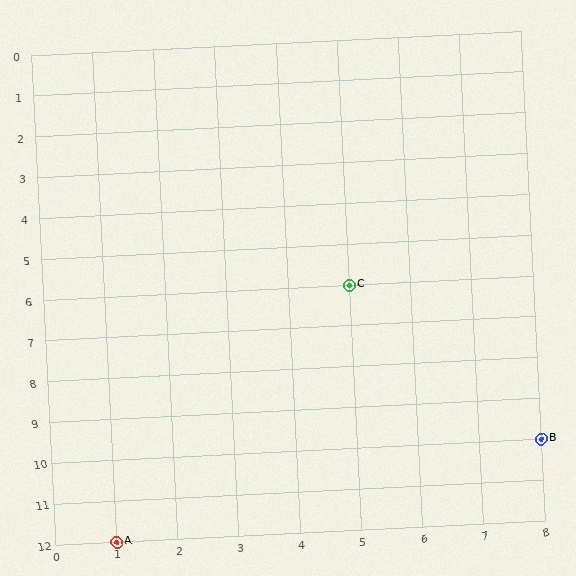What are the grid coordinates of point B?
Point B is at grid coordinates (8, 10).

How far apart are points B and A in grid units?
Points B and A are 7 columns and 2 rows apart (about 7.3 grid units diagonally).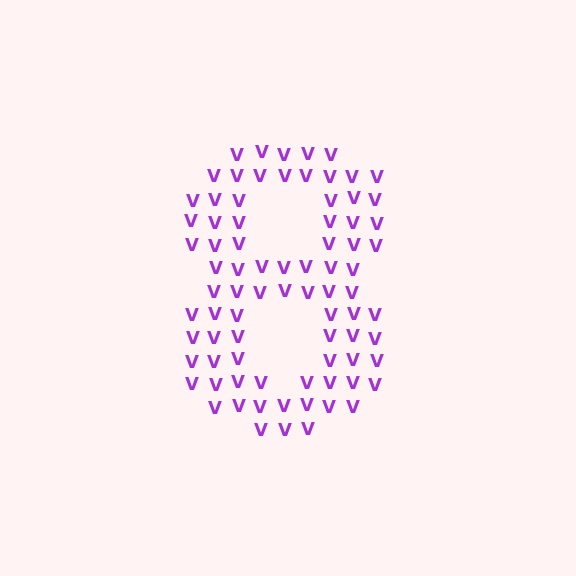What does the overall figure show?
The overall figure shows the digit 8.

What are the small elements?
The small elements are letter V's.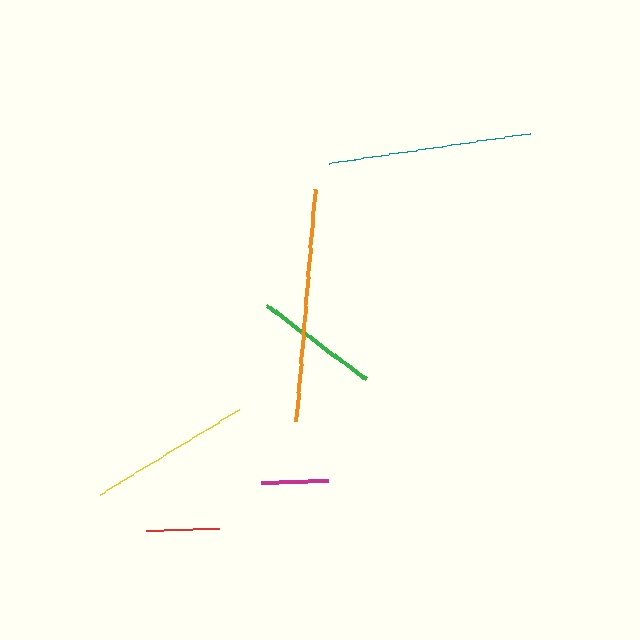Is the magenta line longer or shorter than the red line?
The red line is longer than the magenta line.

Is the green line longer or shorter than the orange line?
The orange line is longer than the green line.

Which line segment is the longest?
The orange line is the longest at approximately 233 pixels.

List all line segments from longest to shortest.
From longest to shortest: orange, teal, yellow, green, red, magenta.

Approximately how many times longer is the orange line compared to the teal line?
The orange line is approximately 1.1 times the length of the teal line.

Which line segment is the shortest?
The magenta line is the shortest at approximately 67 pixels.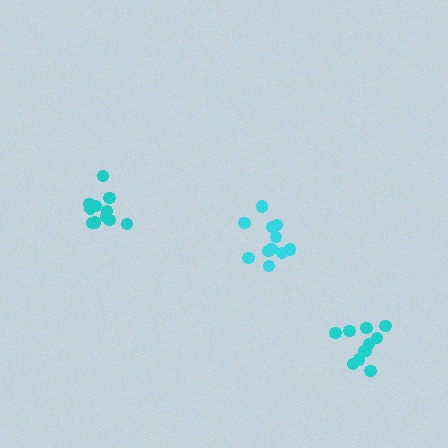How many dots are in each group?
Group 1: 11 dots, Group 2: 11 dots, Group 3: 11 dots (33 total).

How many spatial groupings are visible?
There are 3 spatial groupings.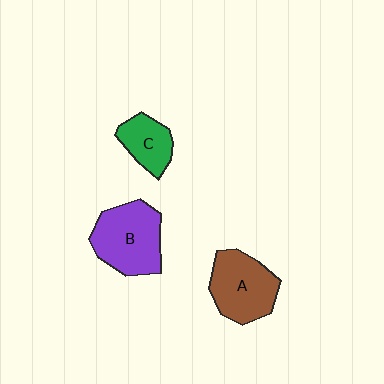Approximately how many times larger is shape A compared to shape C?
Approximately 1.6 times.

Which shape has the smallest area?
Shape C (green).